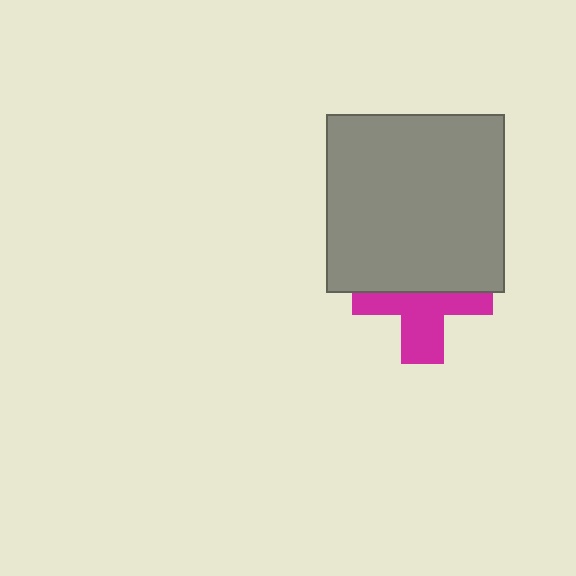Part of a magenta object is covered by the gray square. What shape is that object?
It is a cross.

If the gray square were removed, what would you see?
You would see the complete magenta cross.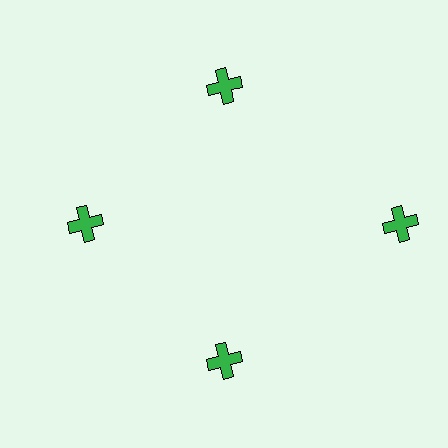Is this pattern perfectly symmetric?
No. The 4 green crosses are arranged in a ring, but one element near the 3 o'clock position is pushed outward from the center, breaking the 4-fold rotational symmetry.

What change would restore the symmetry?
The symmetry would be restored by moving it inward, back onto the ring so that all 4 crosses sit at equal angles and equal distance from the center.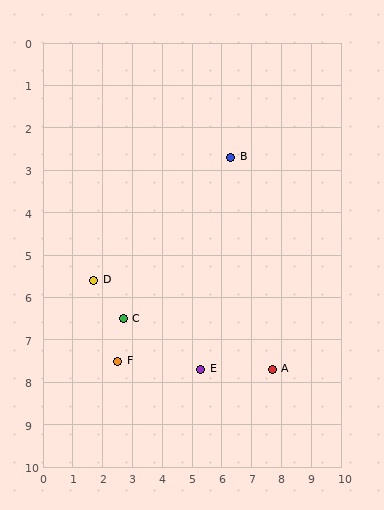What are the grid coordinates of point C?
Point C is at approximately (2.7, 6.5).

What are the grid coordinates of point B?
Point B is at approximately (6.3, 2.7).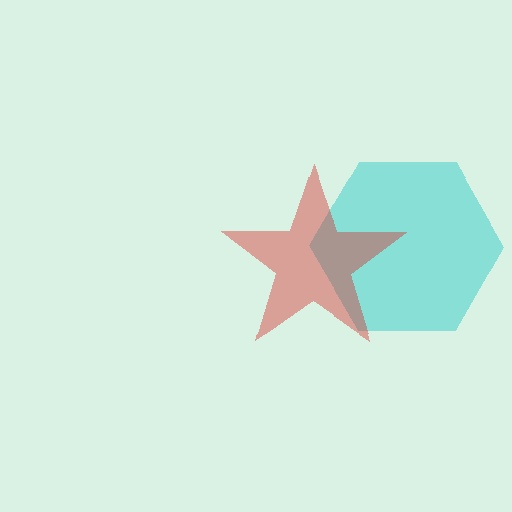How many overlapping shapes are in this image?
There are 2 overlapping shapes in the image.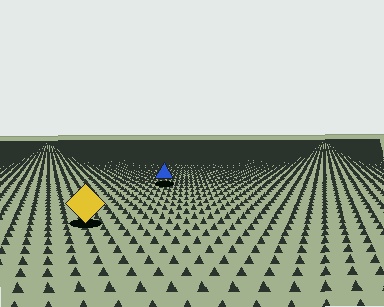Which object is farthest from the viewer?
The blue triangle is farthest from the viewer. It appears smaller and the ground texture around it is denser.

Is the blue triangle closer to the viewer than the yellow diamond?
No. The yellow diamond is closer — you can tell from the texture gradient: the ground texture is coarser near it.